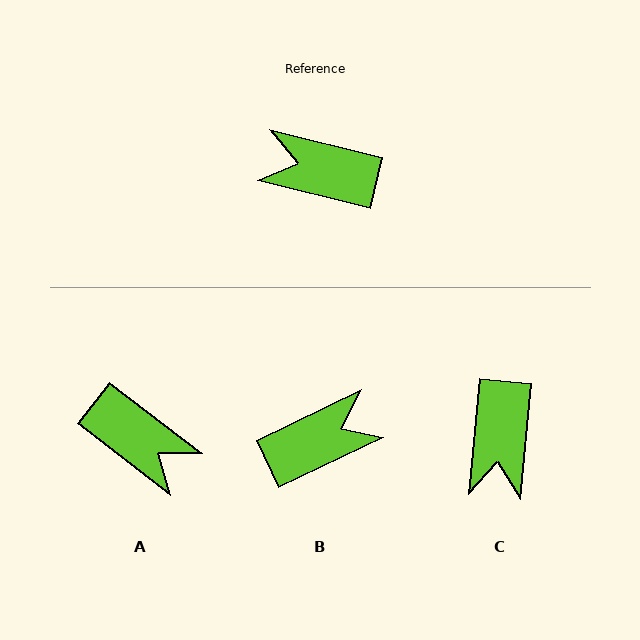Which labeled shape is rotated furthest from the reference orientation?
A, about 156 degrees away.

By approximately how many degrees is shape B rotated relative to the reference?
Approximately 141 degrees clockwise.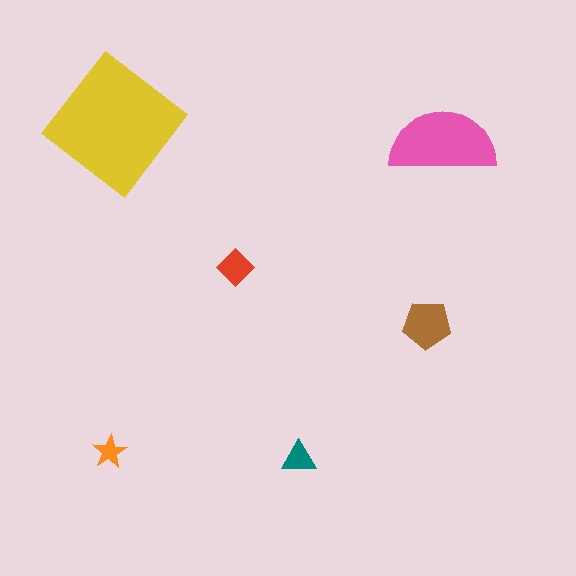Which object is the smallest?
The orange star.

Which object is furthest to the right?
The pink semicircle is rightmost.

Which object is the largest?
The yellow diamond.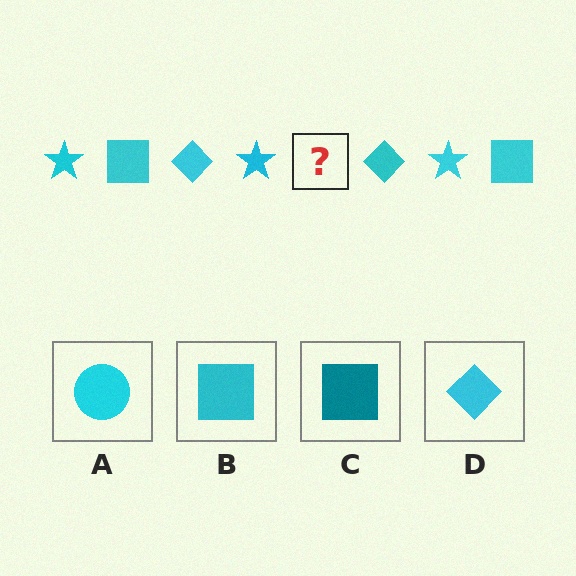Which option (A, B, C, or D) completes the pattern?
B.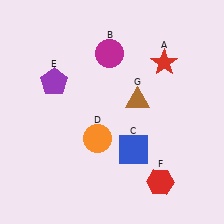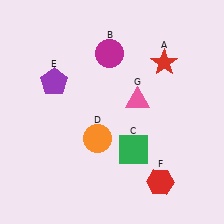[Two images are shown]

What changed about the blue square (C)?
In Image 1, C is blue. In Image 2, it changed to green.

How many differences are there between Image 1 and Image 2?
There are 2 differences between the two images.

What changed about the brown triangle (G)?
In Image 1, G is brown. In Image 2, it changed to pink.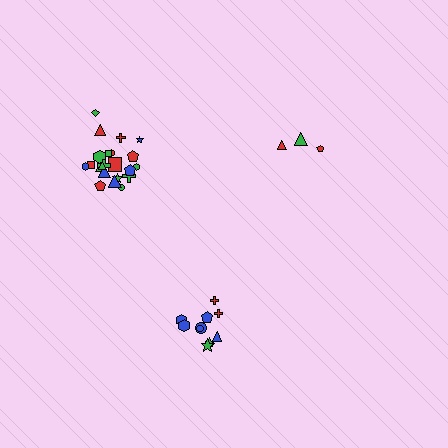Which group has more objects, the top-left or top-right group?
The top-left group.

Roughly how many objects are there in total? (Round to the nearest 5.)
Roughly 35 objects in total.